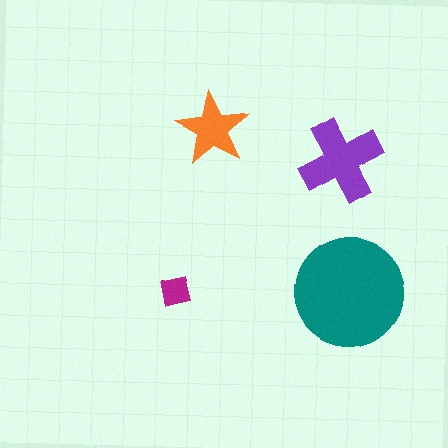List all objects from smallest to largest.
The magenta square, the orange star, the purple cross, the teal circle.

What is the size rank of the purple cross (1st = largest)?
2nd.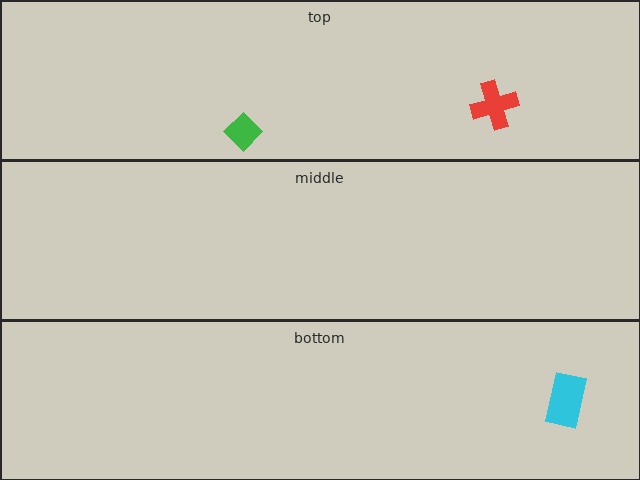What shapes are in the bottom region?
The cyan rectangle.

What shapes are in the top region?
The green diamond, the red cross.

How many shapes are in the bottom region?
1.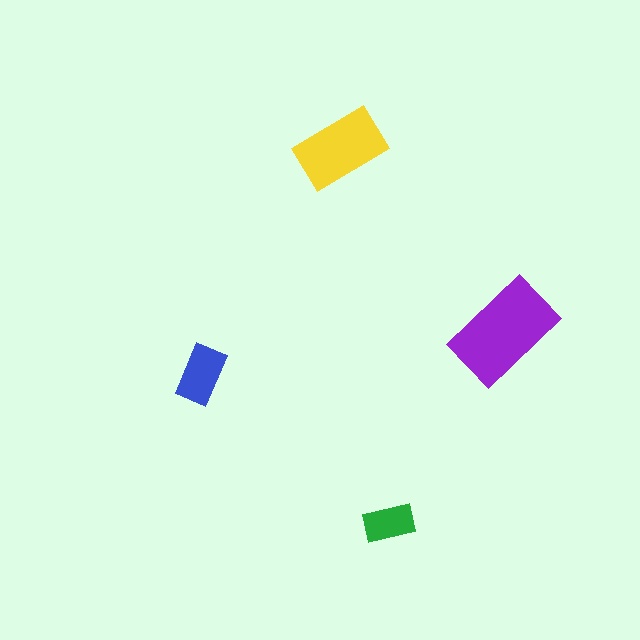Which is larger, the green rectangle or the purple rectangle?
The purple one.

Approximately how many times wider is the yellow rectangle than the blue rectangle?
About 1.5 times wider.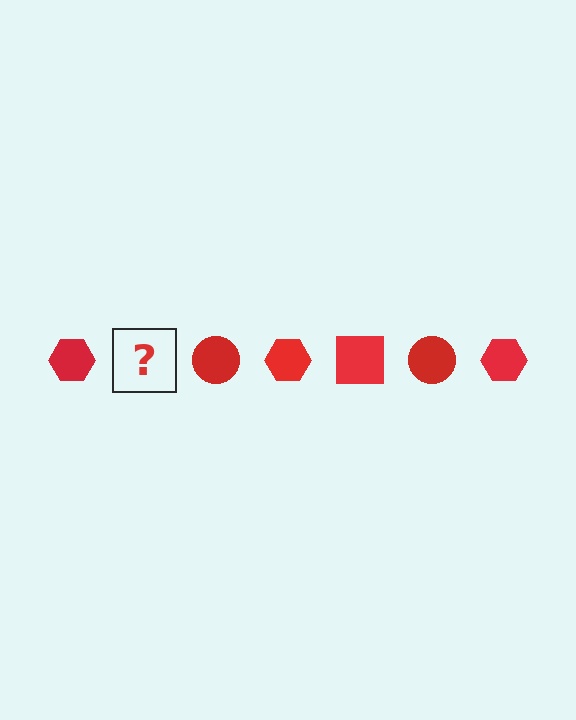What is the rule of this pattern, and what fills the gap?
The rule is that the pattern cycles through hexagon, square, circle shapes in red. The gap should be filled with a red square.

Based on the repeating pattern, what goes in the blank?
The blank should be a red square.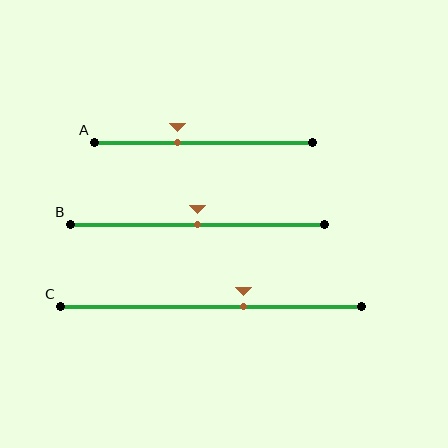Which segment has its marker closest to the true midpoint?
Segment B has its marker closest to the true midpoint.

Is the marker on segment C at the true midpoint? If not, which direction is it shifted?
No, the marker on segment C is shifted to the right by about 11% of the segment length.